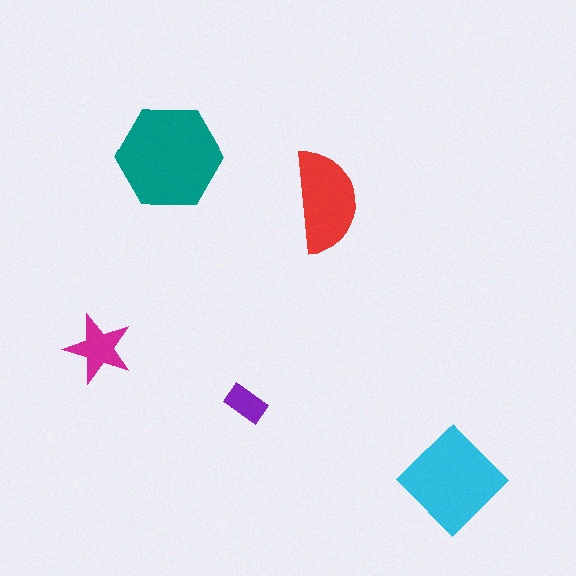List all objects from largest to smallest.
The teal hexagon, the cyan diamond, the red semicircle, the magenta star, the purple rectangle.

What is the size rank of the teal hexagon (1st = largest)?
1st.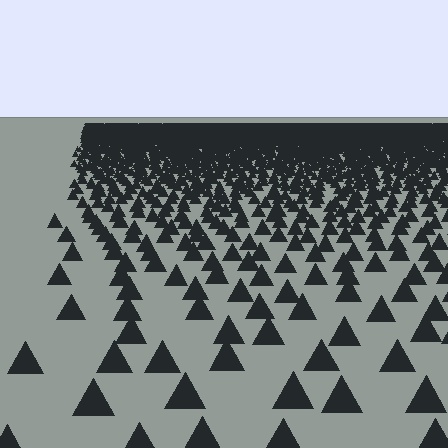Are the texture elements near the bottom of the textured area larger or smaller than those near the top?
Larger. Near the bottom, elements are closer to the viewer and appear at a bigger on-screen size.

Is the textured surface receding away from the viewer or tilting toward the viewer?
The surface is receding away from the viewer. Texture elements get smaller and denser toward the top.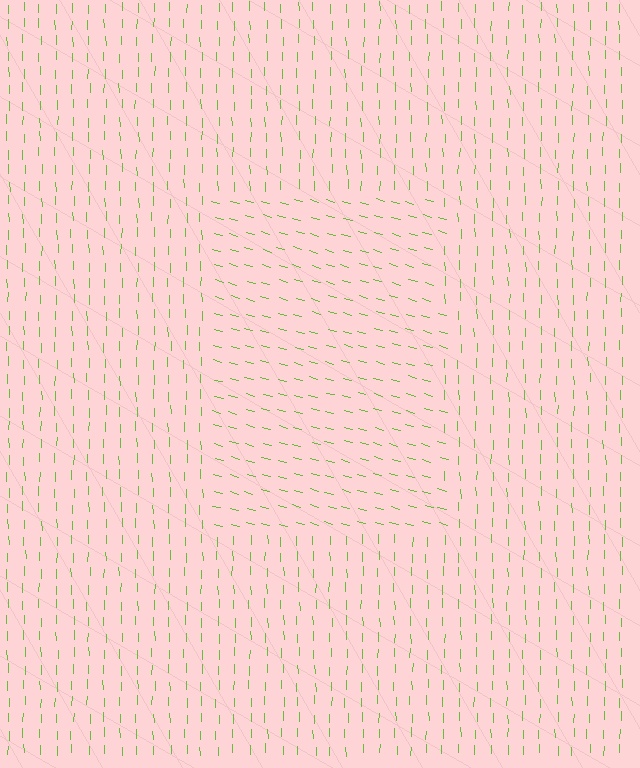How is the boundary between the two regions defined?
The boundary is defined purely by a change in line orientation (approximately 74 degrees difference). All lines are the same color and thickness.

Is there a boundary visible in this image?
Yes, there is a texture boundary formed by a change in line orientation.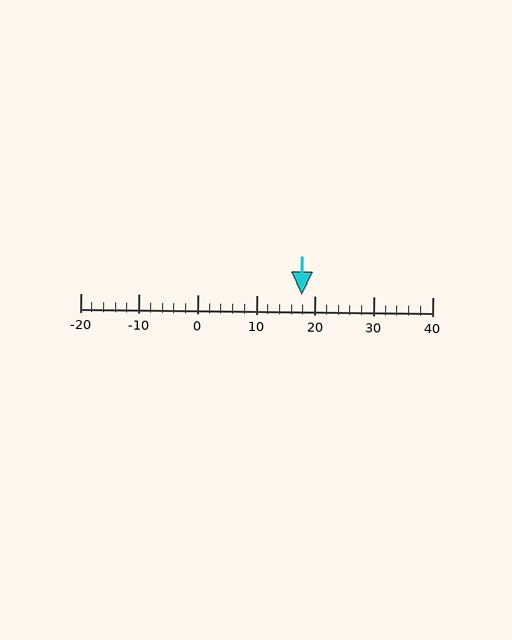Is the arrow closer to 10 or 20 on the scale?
The arrow is closer to 20.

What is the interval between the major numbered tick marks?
The major tick marks are spaced 10 units apart.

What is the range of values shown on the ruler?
The ruler shows values from -20 to 40.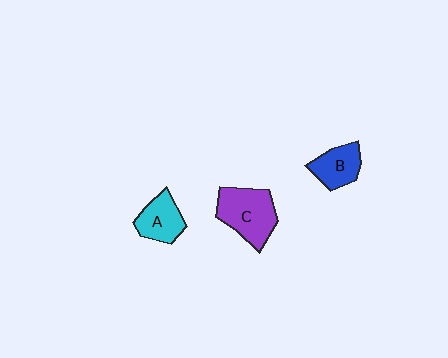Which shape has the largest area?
Shape C (purple).